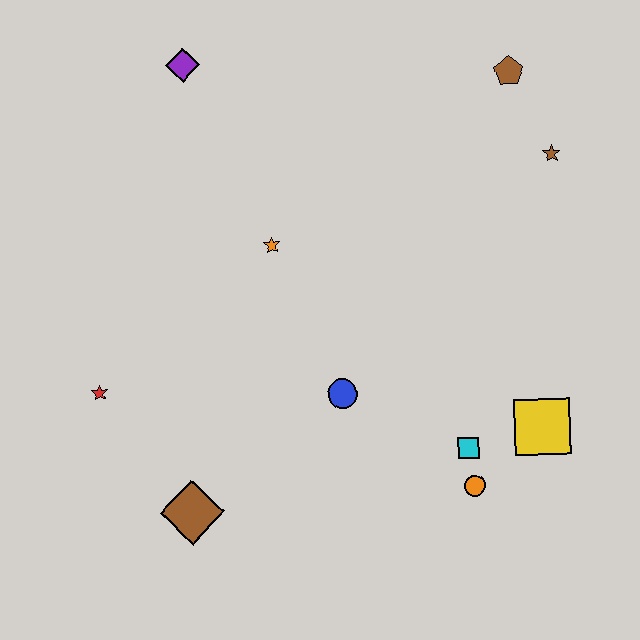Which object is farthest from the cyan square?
The purple diamond is farthest from the cyan square.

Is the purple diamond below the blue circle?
No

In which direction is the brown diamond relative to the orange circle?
The brown diamond is to the left of the orange circle.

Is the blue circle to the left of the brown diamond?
No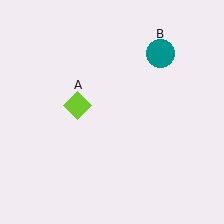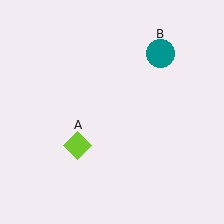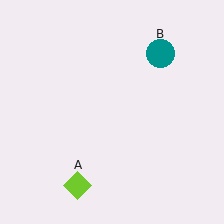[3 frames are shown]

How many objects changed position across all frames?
1 object changed position: lime diamond (object A).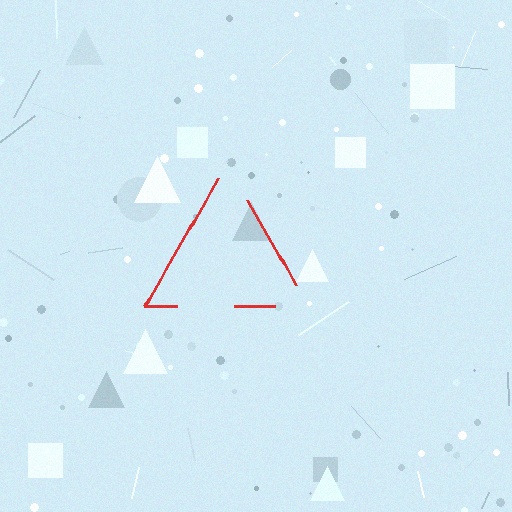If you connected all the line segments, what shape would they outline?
They would outline a triangle.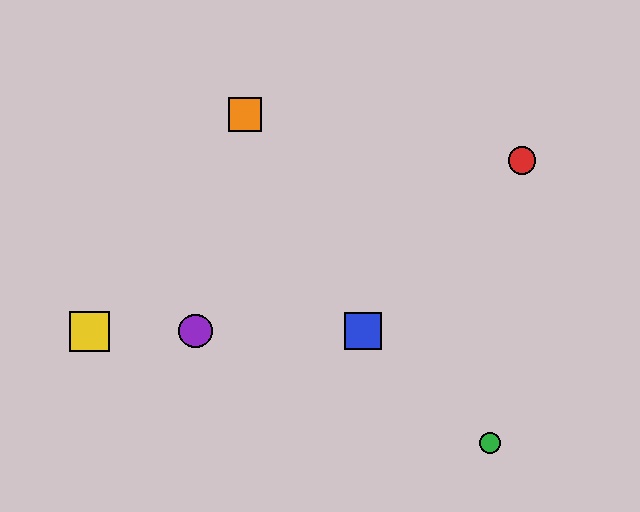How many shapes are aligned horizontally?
3 shapes (the blue square, the yellow square, the purple circle) are aligned horizontally.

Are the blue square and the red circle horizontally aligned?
No, the blue square is at y≈331 and the red circle is at y≈161.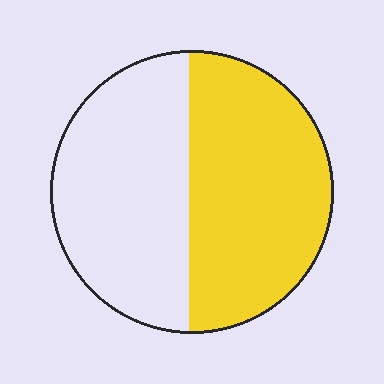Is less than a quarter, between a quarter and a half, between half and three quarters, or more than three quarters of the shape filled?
Between half and three quarters.